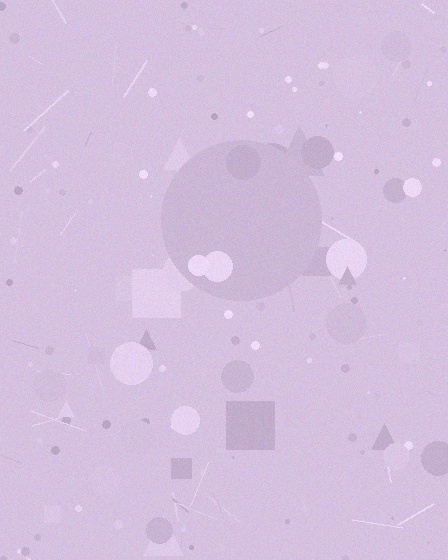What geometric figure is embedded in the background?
A circle is embedded in the background.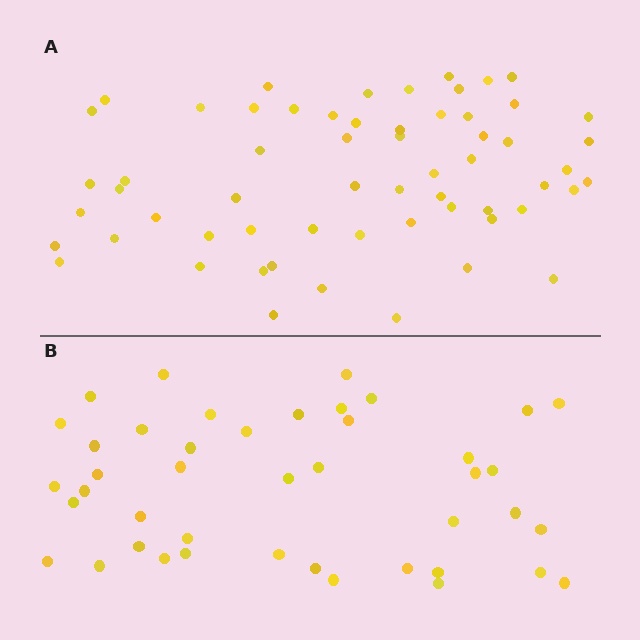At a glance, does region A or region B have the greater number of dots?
Region A (the top region) has more dots.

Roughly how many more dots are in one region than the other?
Region A has approximately 15 more dots than region B.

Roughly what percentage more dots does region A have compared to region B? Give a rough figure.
About 40% more.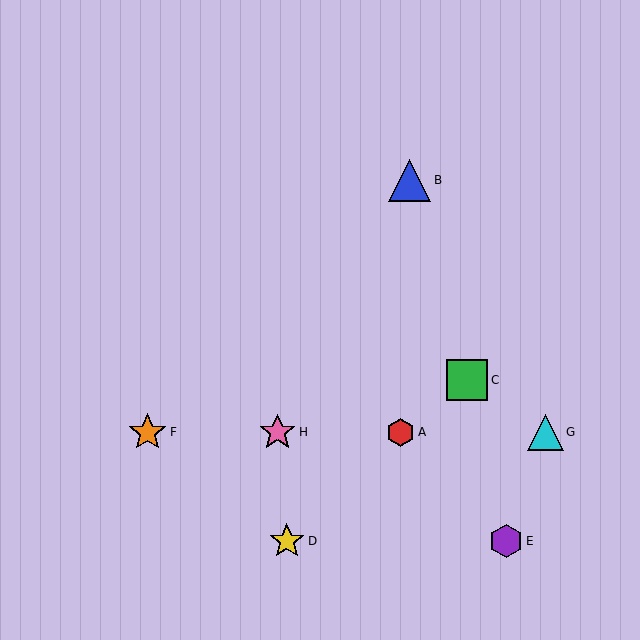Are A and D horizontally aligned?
No, A is at y≈432 and D is at y≈541.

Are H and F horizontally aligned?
Yes, both are at y≈432.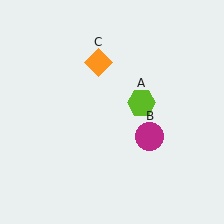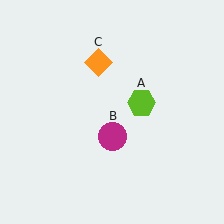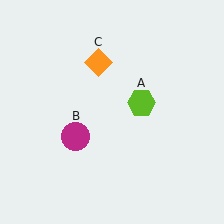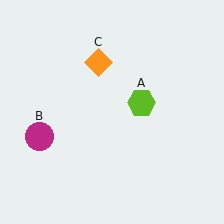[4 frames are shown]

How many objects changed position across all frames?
1 object changed position: magenta circle (object B).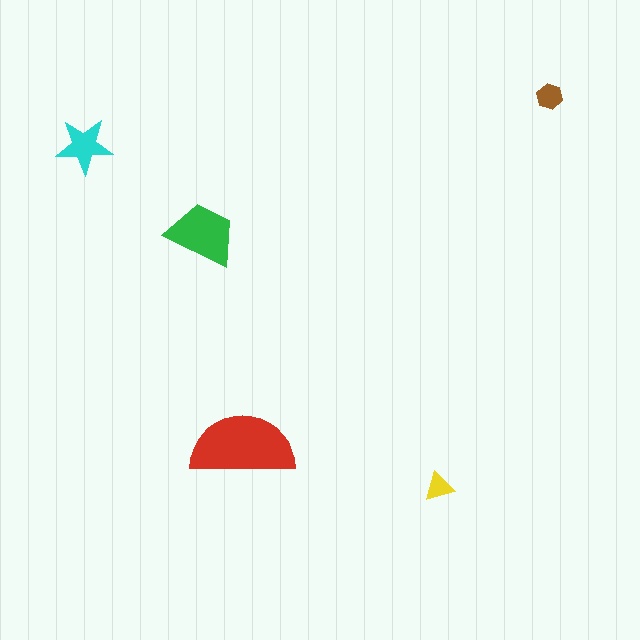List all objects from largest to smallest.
The red semicircle, the green trapezoid, the cyan star, the brown hexagon, the yellow triangle.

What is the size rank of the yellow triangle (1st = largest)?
5th.